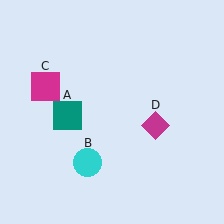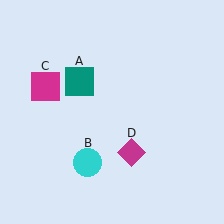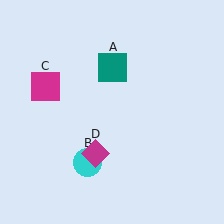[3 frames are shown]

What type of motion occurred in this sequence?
The teal square (object A), magenta diamond (object D) rotated clockwise around the center of the scene.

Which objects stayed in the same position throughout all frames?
Cyan circle (object B) and magenta square (object C) remained stationary.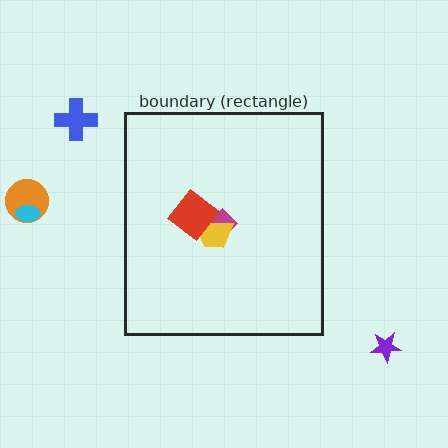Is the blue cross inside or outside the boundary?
Outside.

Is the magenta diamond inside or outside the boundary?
Inside.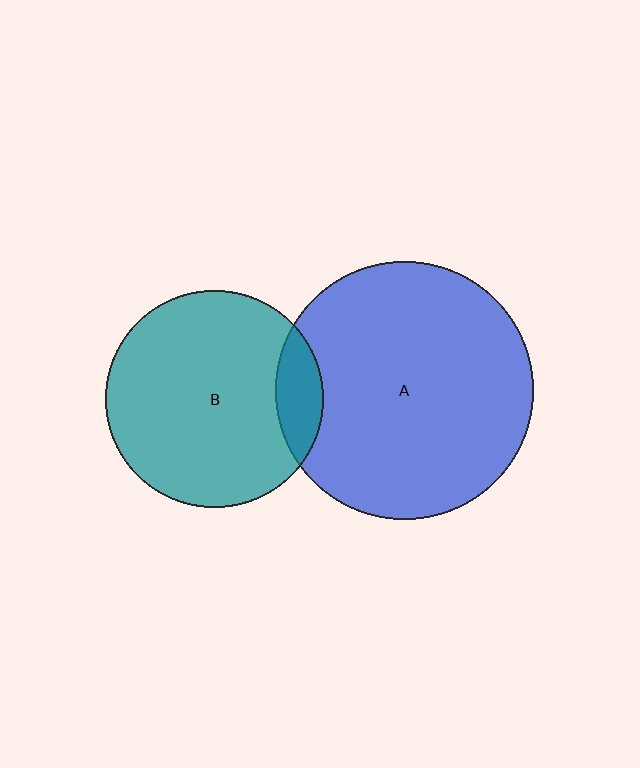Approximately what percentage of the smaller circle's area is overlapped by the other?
Approximately 15%.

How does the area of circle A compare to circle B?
Approximately 1.4 times.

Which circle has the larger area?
Circle A (blue).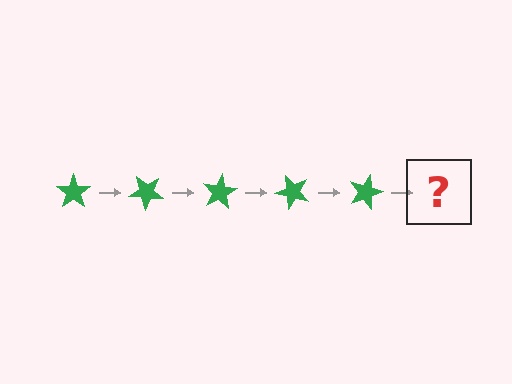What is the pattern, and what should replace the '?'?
The pattern is that the star rotates 40 degrees each step. The '?' should be a green star rotated 200 degrees.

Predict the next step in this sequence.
The next step is a green star rotated 200 degrees.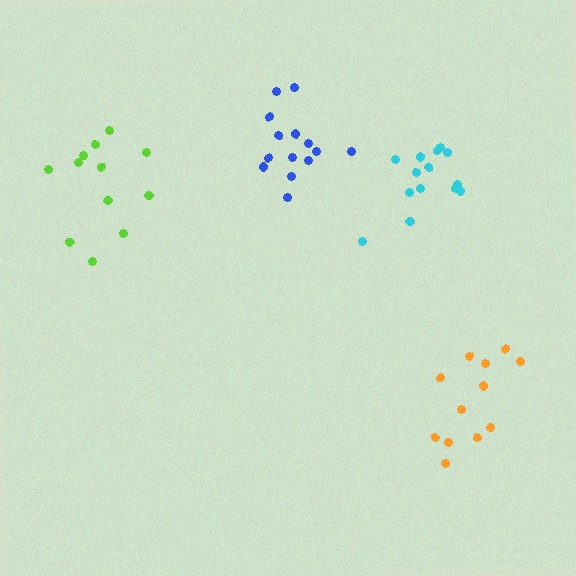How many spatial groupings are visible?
There are 4 spatial groupings.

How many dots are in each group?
Group 1: 12 dots, Group 2: 12 dots, Group 3: 14 dots, Group 4: 14 dots (52 total).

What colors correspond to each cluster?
The clusters are colored: lime, orange, blue, cyan.